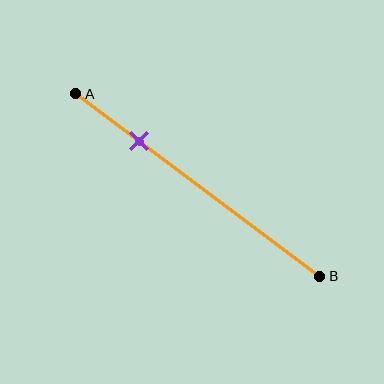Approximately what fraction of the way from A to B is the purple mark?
The purple mark is approximately 25% of the way from A to B.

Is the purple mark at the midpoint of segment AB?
No, the mark is at about 25% from A, not at the 50% midpoint.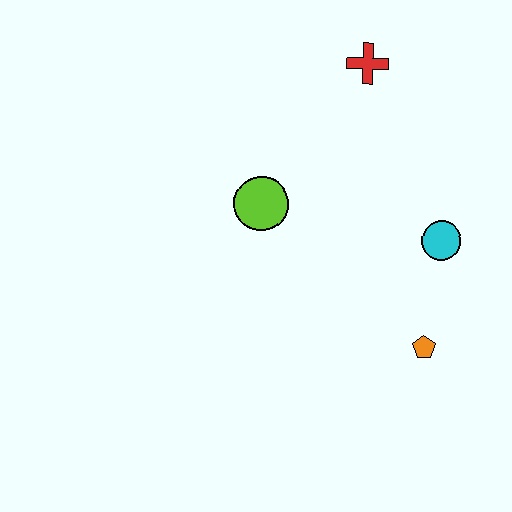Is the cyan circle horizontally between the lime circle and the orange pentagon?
No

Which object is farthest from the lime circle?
The orange pentagon is farthest from the lime circle.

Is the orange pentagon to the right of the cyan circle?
No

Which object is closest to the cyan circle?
The orange pentagon is closest to the cyan circle.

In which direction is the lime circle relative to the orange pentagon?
The lime circle is to the left of the orange pentagon.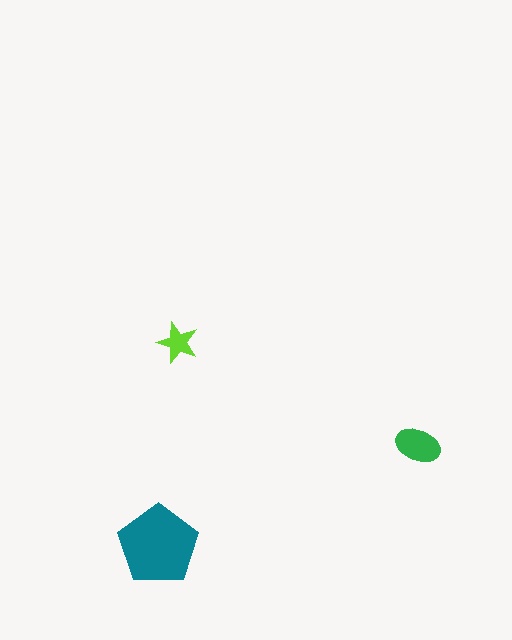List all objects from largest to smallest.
The teal pentagon, the green ellipse, the lime star.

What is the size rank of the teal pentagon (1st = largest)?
1st.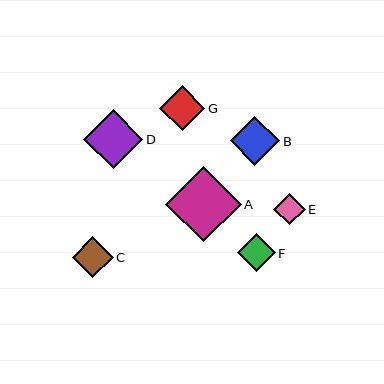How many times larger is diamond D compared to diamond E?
Diamond D is approximately 1.9 times the size of diamond E.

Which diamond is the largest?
Diamond A is the largest with a size of approximately 75 pixels.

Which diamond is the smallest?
Diamond E is the smallest with a size of approximately 32 pixels.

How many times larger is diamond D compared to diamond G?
Diamond D is approximately 1.3 times the size of diamond G.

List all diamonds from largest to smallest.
From largest to smallest: A, D, B, G, C, F, E.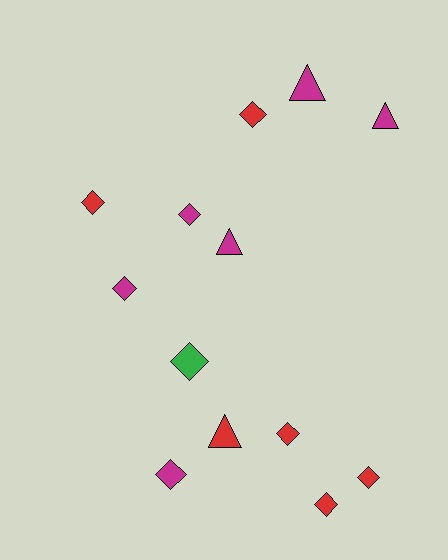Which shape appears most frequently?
Diamond, with 9 objects.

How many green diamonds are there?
There is 1 green diamond.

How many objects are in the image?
There are 13 objects.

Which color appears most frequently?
Magenta, with 6 objects.